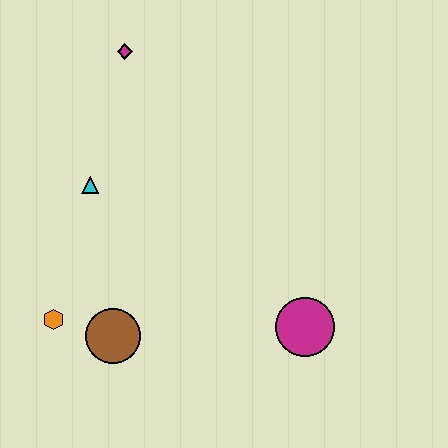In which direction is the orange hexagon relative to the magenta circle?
The orange hexagon is to the left of the magenta circle.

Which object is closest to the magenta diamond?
The cyan triangle is closest to the magenta diamond.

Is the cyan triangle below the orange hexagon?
No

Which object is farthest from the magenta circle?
The magenta diamond is farthest from the magenta circle.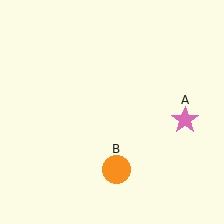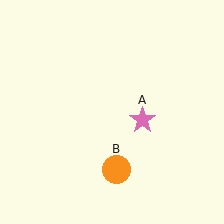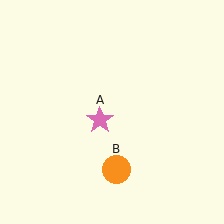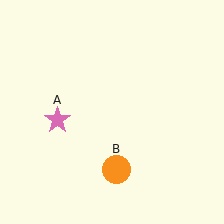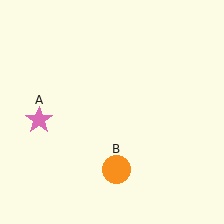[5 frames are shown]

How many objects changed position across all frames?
1 object changed position: pink star (object A).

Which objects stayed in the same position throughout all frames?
Orange circle (object B) remained stationary.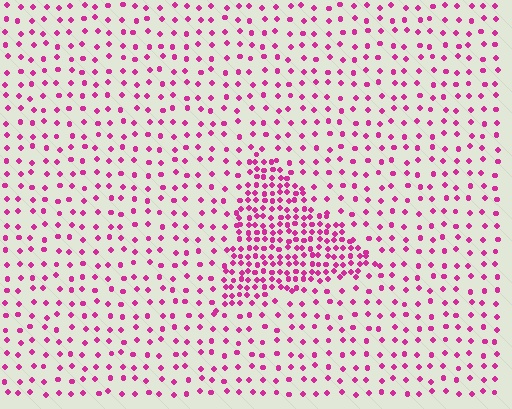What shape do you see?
I see a triangle.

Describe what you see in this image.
The image contains small magenta elements arranged at two different densities. A triangle-shaped region is visible where the elements are more densely packed than the surrounding area.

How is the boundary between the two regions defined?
The boundary is defined by a change in element density (approximately 2.7x ratio). All elements are the same color, size, and shape.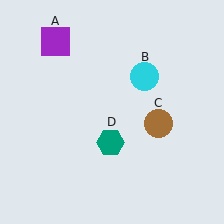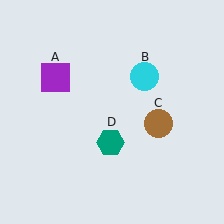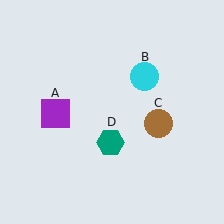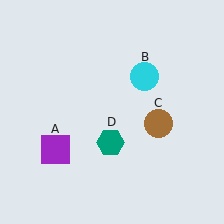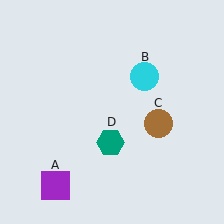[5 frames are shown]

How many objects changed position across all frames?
1 object changed position: purple square (object A).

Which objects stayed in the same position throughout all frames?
Cyan circle (object B) and brown circle (object C) and teal hexagon (object D) remained stationary.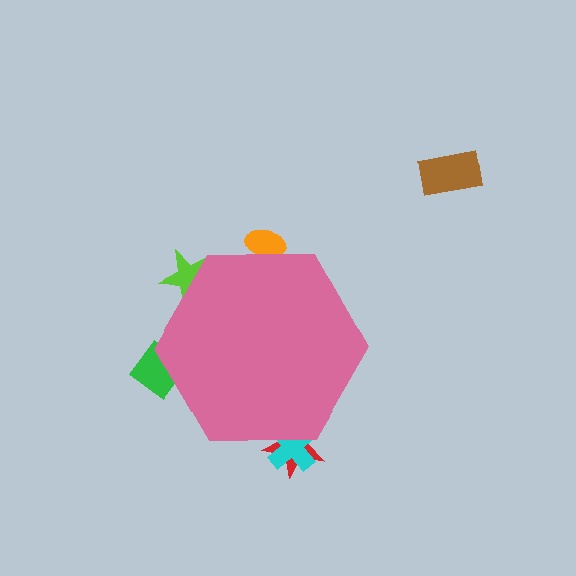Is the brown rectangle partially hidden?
No, the brown rectangle is fully visible.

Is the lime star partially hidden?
Yes, the lime star is partially hidden behind the pink hexagon.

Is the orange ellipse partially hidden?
Yes, the orange ellipse is partially hidden behind the pink hexagon.